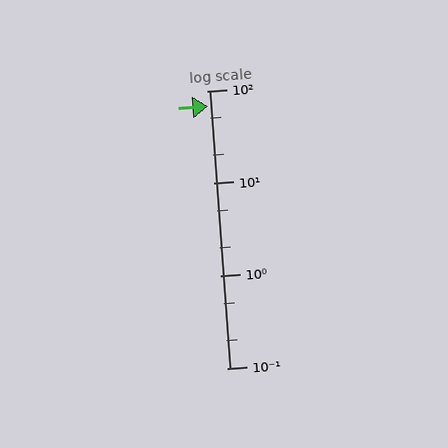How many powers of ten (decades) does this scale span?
The scale spans 3 decades, from 0.1 to 100.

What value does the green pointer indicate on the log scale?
The pointer indicates approximately 68.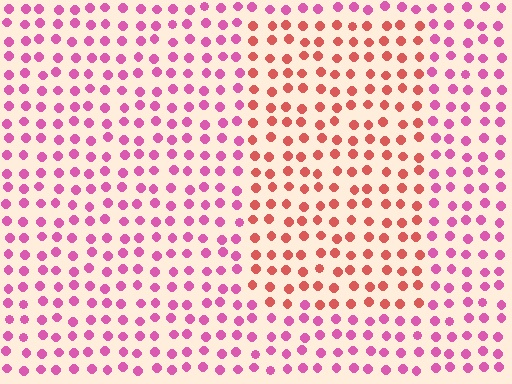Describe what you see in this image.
The image is filled with small pink elements in a uniform arrangement. A rectangle-shaped region is visible where the elements are tinted to a slightly different hue, forming a subtle color boundary.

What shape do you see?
I see a rectangle.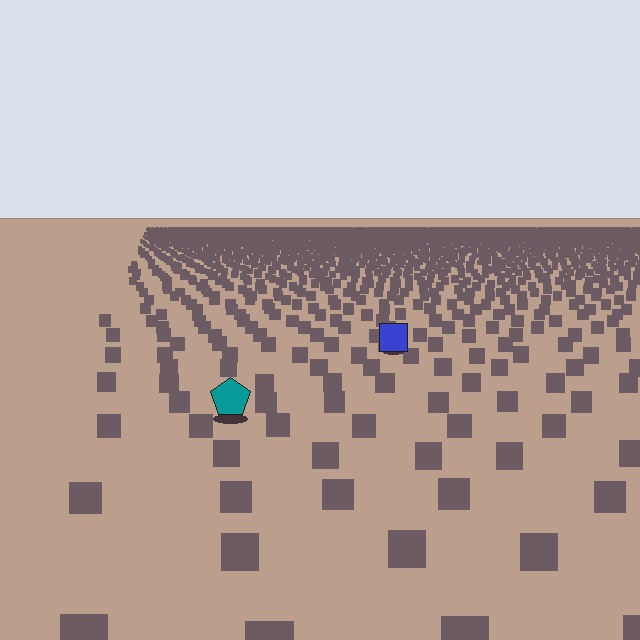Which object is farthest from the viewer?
The blue square is farthest from the viewer. It appears smaller and the ground texture around it is denser.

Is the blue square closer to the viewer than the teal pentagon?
No. The teal pentagon is closer — you can tell from the texture gradient: the ground texture is coarser near it.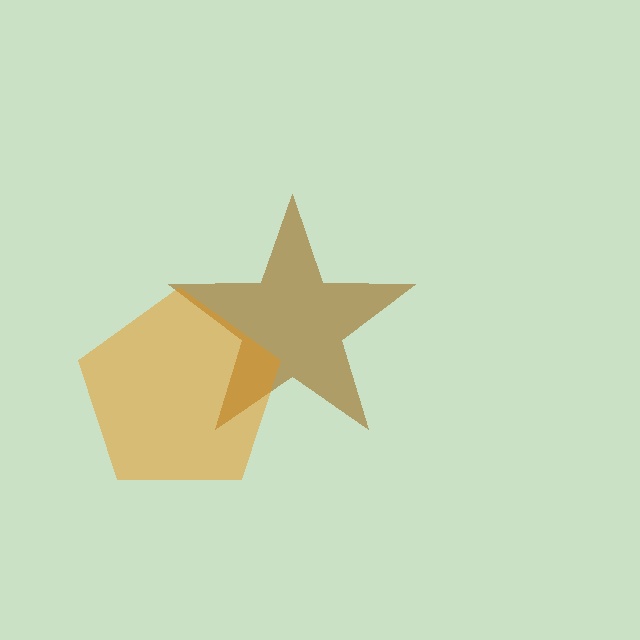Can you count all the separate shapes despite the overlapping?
Yes, there are 2 separate shapes.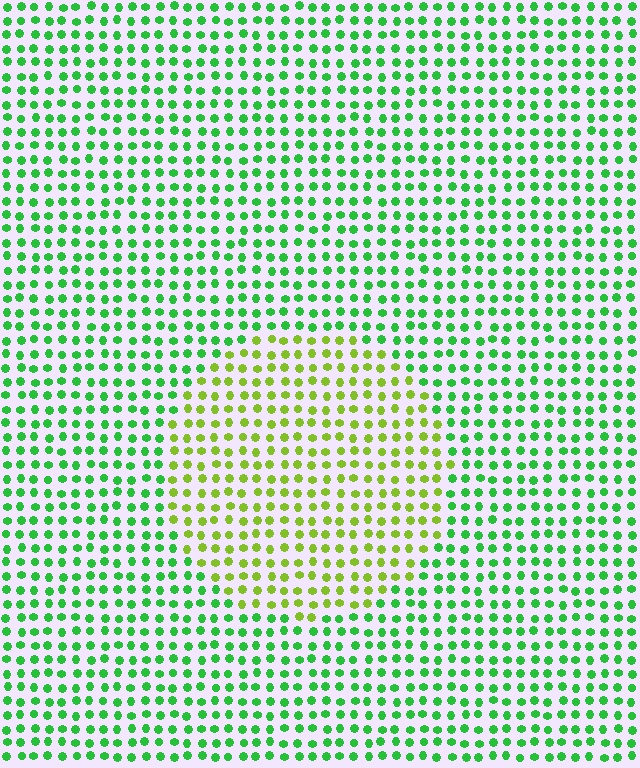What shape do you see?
I see a circle.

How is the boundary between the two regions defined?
The boundary is defined purely by a slight shift in hue (about 42 degrees). Spacing, size, and orientation are identical on both sides.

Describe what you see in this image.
The image is filled with small green elements in a uniform arrangement. A circle-shaped region is visible where the elements are tinted to a slightly different hue, forming a subtle color boundary.